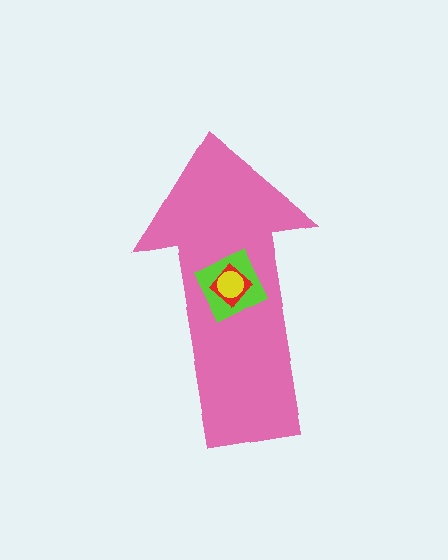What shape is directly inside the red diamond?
The yellow circle.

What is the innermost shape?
The yellow circle.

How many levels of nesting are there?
4.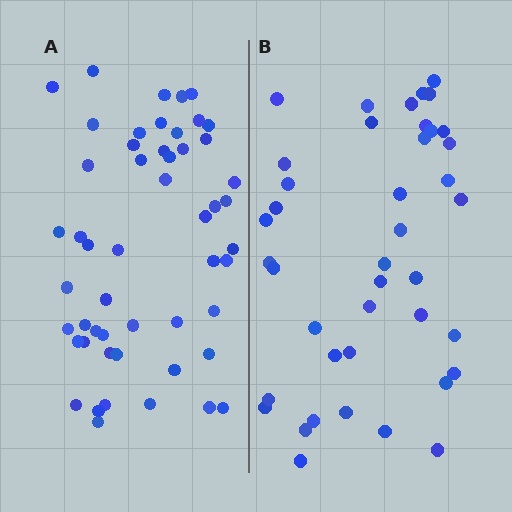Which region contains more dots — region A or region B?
Region A (the left region) has more dots.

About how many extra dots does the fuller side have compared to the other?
Region A has roughly 12 or so more dots than region B.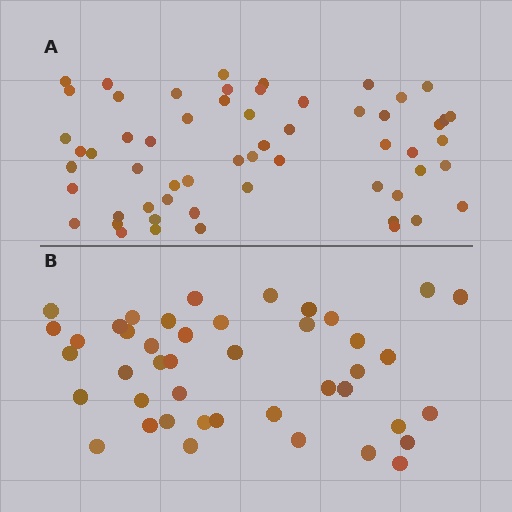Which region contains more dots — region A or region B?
Region A (the top region) has more dots.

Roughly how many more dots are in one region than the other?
Region A has approximately 15 more dots than region B.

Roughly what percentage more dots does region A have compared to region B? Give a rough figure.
About 35% more.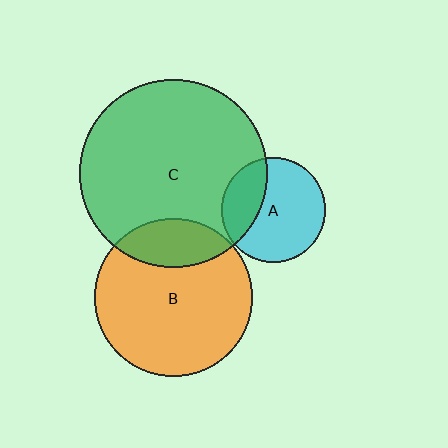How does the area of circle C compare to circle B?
Approximately 1.4 times.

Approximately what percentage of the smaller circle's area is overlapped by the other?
Approximately 20%.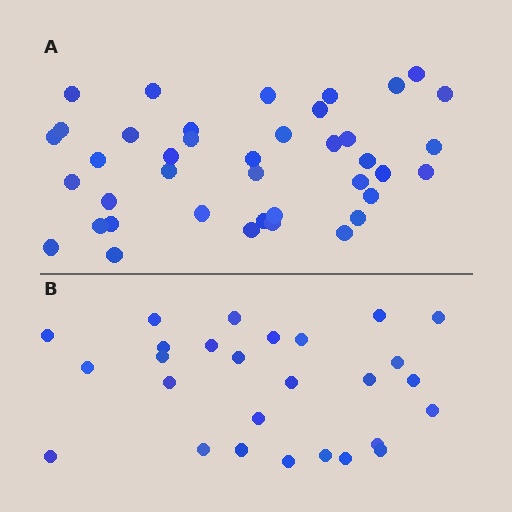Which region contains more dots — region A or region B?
Region A (the top region) has more dots.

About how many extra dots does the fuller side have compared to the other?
Region A has approximately 15 more dots than region B.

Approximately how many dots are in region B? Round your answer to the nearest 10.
About 30 dots. (The exact count is 27, which rounds to 30.)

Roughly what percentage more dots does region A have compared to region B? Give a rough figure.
About 50% more.